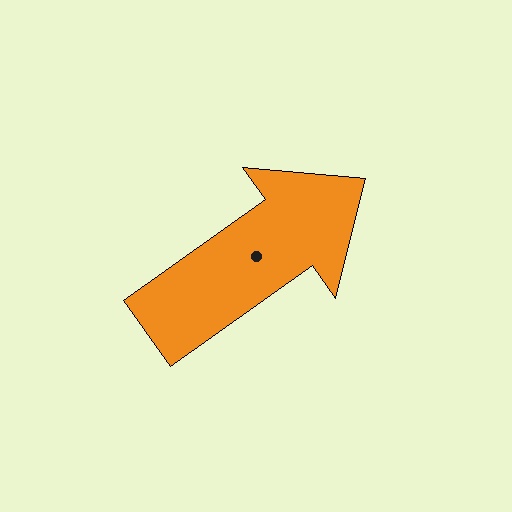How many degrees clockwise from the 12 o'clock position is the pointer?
Approximately 55 degrees.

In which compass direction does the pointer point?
Northeast.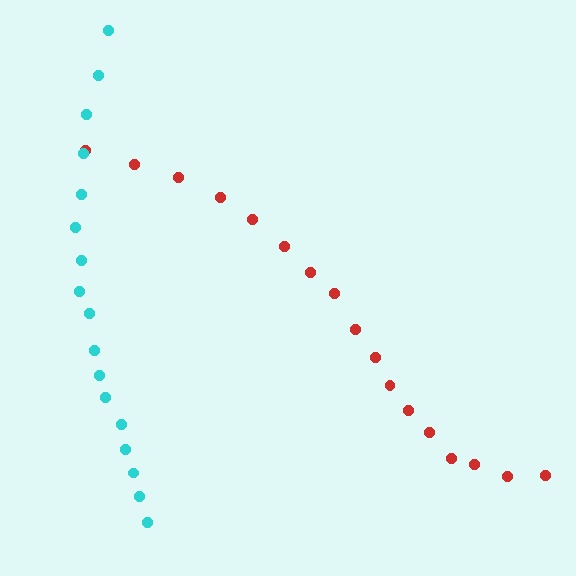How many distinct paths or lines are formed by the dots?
There are 2 distinct paths.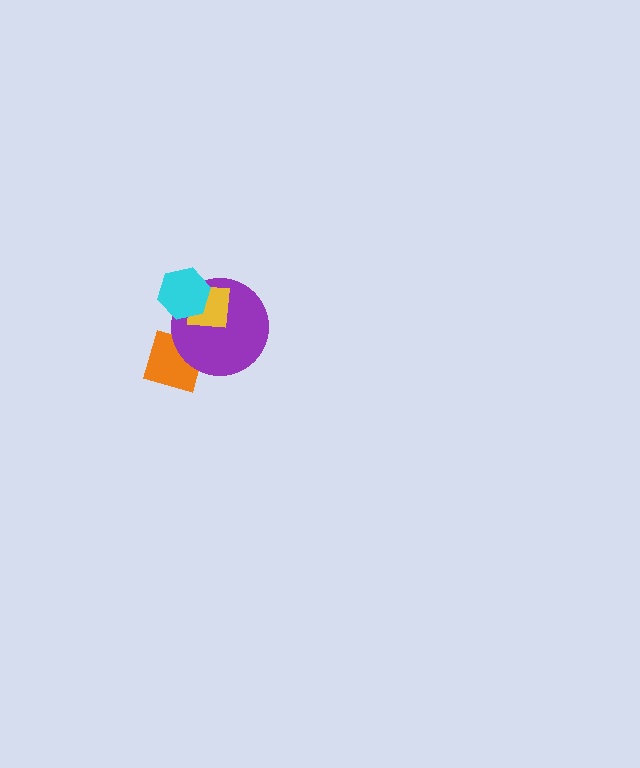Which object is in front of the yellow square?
The cyan hexagon is in front of the yellow square.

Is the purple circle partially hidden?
Yes, it is partially covered by another shape.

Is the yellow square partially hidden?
Yes, it is partially covered by another shape.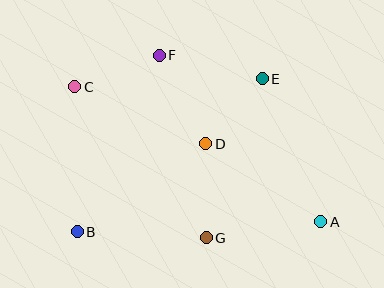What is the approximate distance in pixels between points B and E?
The distance between B and E is approximately 240 pixels.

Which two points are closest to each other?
Points D and E are closest to each other.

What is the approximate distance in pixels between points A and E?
The distance between A and E is approximately 154 pixels.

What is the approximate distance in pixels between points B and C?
The distance between B and C is approximately 145 pixels.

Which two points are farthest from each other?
Points A and C are farthest from each other.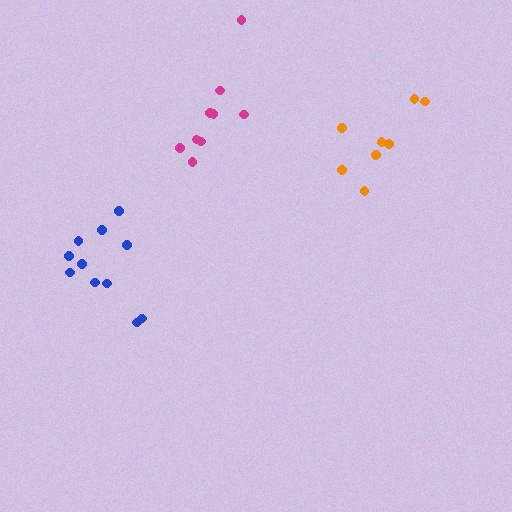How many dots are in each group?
Group 1: 9 dots, Group 2: 8 dots, Group 3: 11 dots (28 total).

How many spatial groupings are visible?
There are 3 spatial groupings.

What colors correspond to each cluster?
The clusters are colored: magenta, orange, blue.